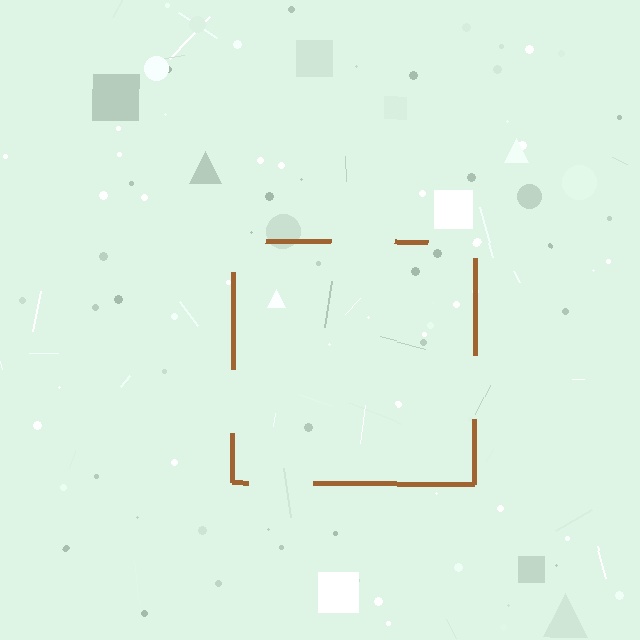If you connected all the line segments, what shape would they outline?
They would outline a square.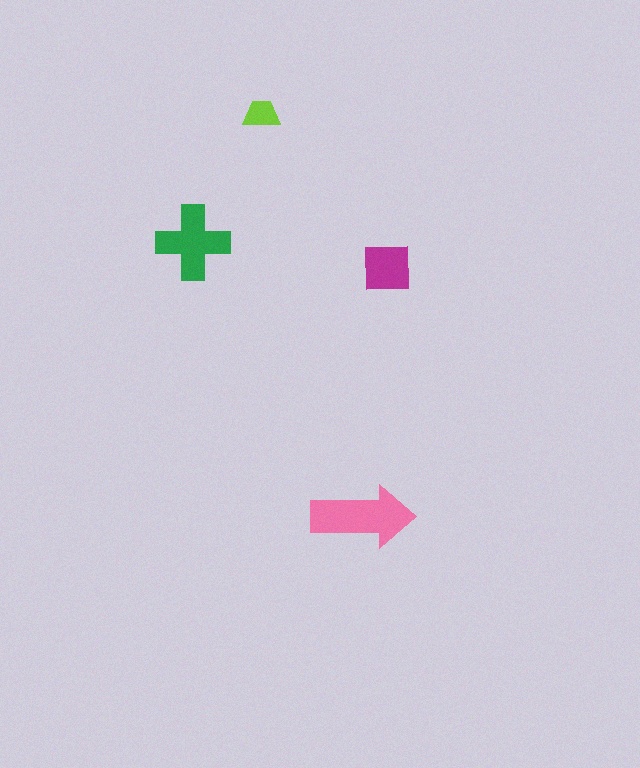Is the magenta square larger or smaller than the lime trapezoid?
Larger.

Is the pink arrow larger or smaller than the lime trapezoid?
Larger.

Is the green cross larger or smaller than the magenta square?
Larger.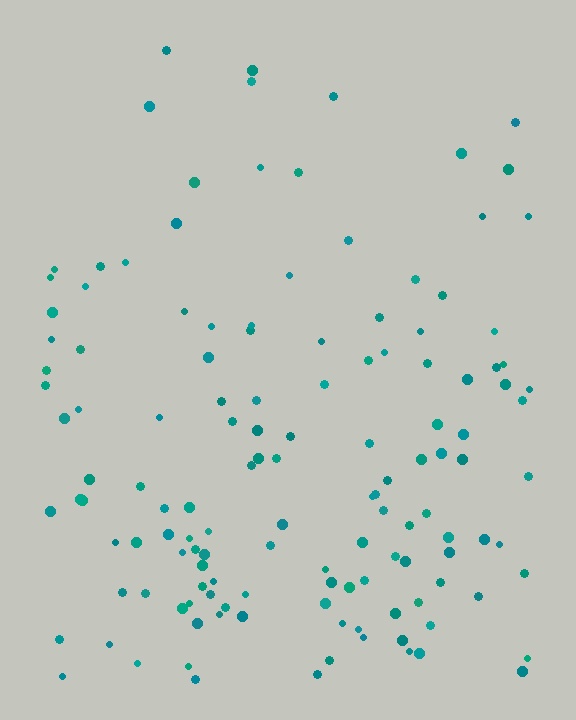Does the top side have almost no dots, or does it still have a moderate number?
Still a moderate number, just noticeably fewer than the bottom.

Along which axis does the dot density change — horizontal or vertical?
Vertical.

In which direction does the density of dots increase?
From top to bottom, with the bottom side densest.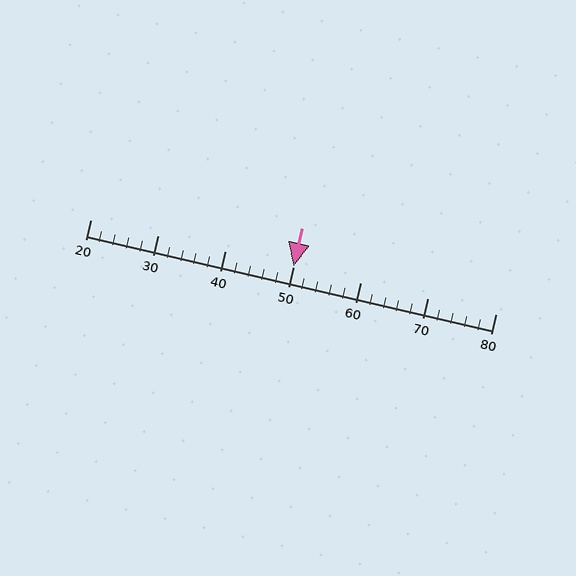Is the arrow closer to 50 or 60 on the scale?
The arrow is closer to 50.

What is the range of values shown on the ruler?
The ruler shows values from 20 to 80.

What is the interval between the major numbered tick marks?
The major tick marks are spaced 10 units apart.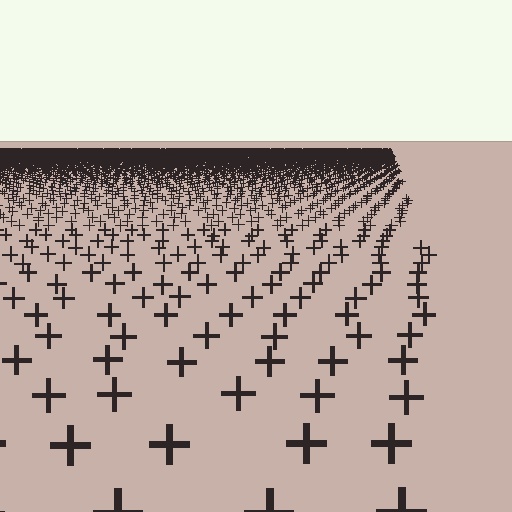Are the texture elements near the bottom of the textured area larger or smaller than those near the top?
Larger. Near the bottom, elements are closer to the viewer and appear at a bigger on-screen size.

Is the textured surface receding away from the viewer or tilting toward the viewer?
The surface is receding away from the viewer. Texture elements get smaller and denser toward the top.